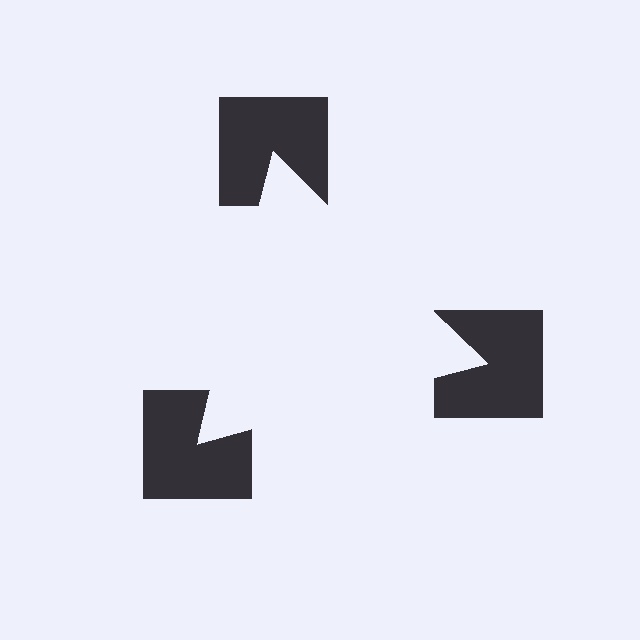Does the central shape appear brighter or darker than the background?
It typically appears slightly brighter than the background, even though no actual brightness change is drawn.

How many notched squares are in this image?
There are 3 — one at each vertex of the illusory triangle.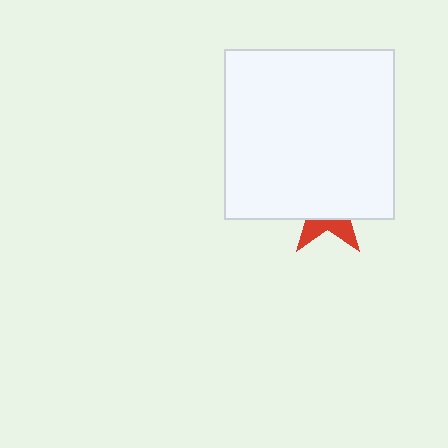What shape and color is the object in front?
The object in front is a white square.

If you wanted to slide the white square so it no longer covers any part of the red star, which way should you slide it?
Slide it up — that is the most direct way to separate the two shapes.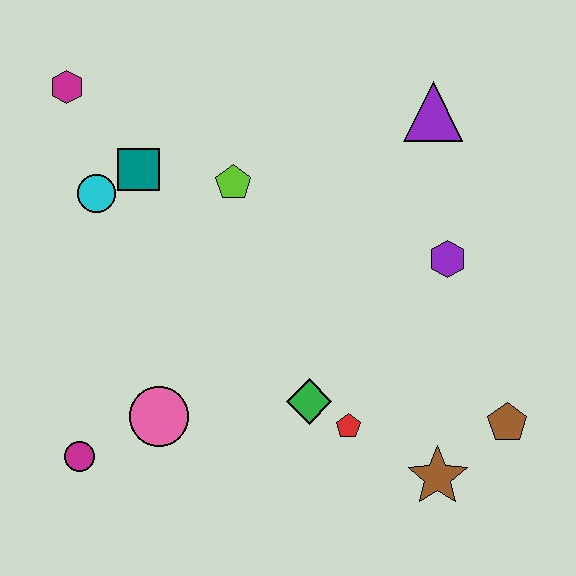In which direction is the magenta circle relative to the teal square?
The magenta circle is below the teal square.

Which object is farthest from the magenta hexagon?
The brown pentagon is farthest from the magenta hexagon.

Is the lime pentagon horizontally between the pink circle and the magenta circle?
No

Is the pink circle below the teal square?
Yes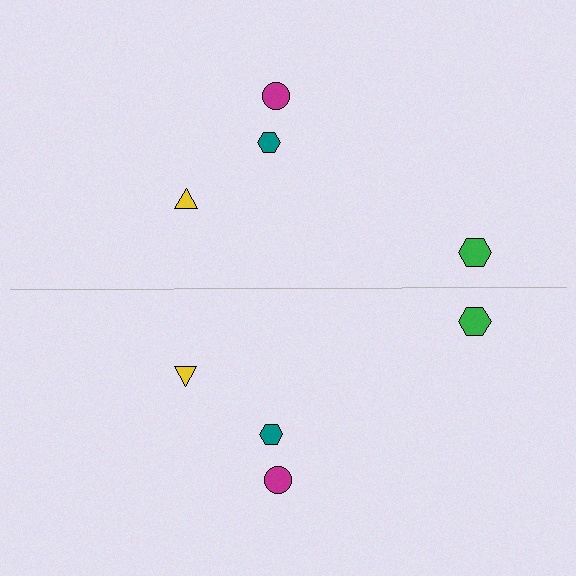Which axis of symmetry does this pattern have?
The pattern has a horizontal axis of symmetry running through the center of the image.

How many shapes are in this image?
There are 8 shapes in this image.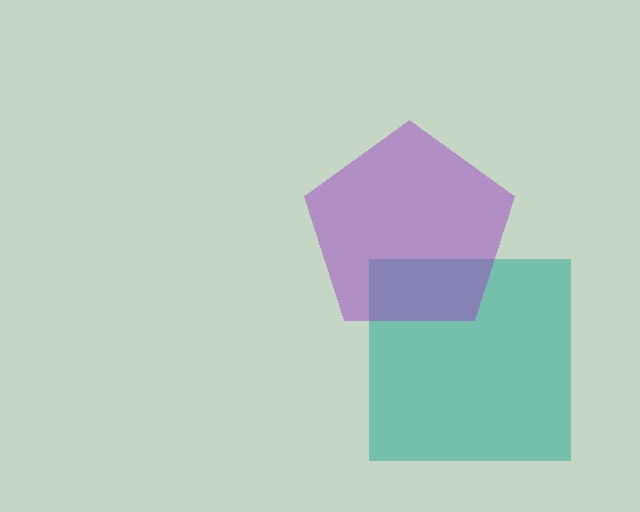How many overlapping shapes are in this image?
There are 2 overlapping shapes in the image.